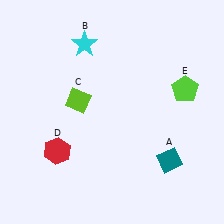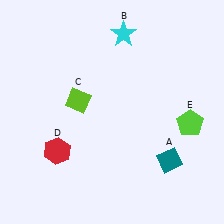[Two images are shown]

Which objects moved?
The objects that moved are: the cyan star (B), the lime pentagon (E).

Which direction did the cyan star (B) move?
The cyan star (B) moved right.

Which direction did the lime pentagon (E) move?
The lime pentagon (E) moved down.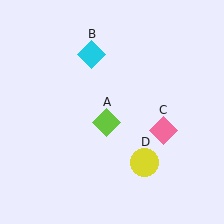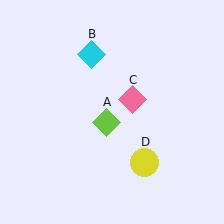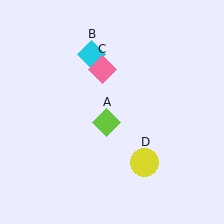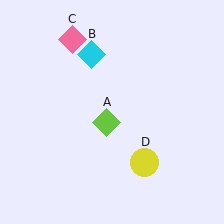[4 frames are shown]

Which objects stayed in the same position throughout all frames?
Lime diamond (object A) and cyan diamond (object B) and yellow circle (object D) remained stationary.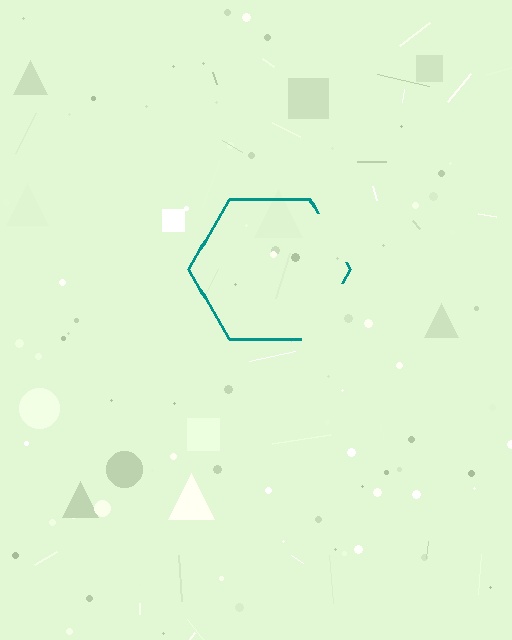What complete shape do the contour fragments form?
The contour fragments form a hexagon.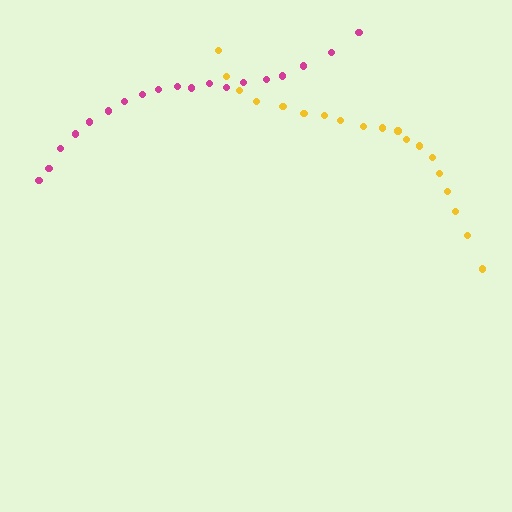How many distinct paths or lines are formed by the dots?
There are 2 distinct paths.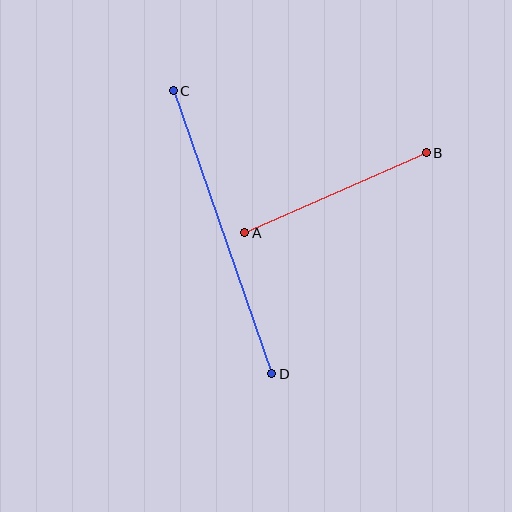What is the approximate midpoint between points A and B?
The midpoint is at approximately (336, 193) pixels.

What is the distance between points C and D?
The distance is approximately 299 pixels.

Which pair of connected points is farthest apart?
Points C and D are farthest apart.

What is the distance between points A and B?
The distance is approximately 198 pixels.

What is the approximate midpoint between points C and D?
The midpoint is at approximately (222, 232) pixels.